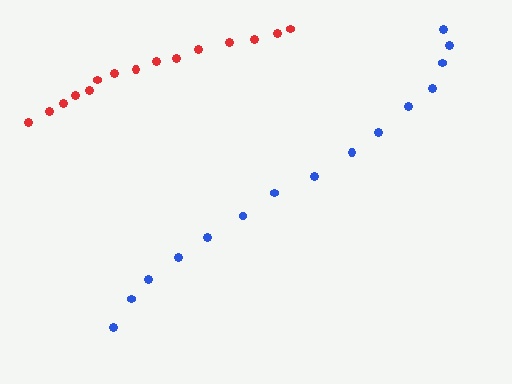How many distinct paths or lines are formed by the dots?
There are 2 distinct paths.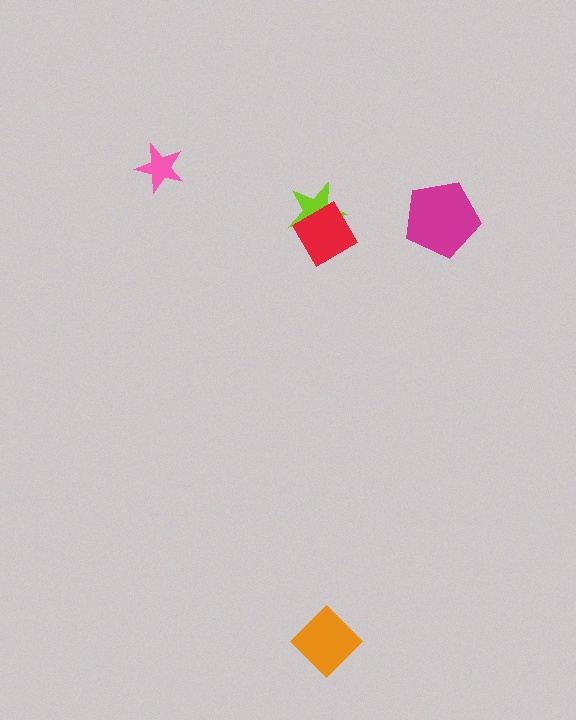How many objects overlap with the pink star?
0 objects overlap with the pink star.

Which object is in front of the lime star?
The red diamond is in front of the lime star.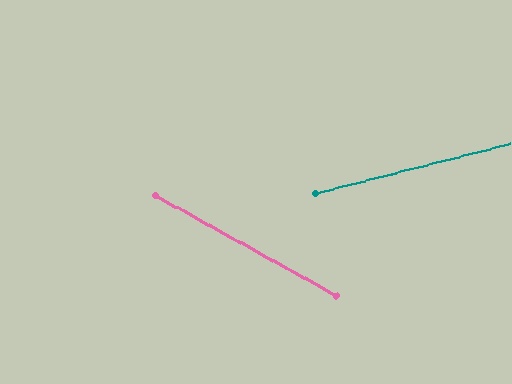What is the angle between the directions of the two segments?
Approximately 43 degrees.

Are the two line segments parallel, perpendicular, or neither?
Neither parallel nor perpendicular — they differ by about 43°.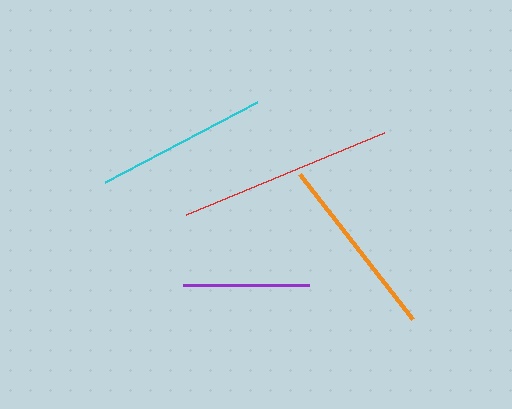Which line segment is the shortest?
The purple line is the shortest at approximately 125 pixels.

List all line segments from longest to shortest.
From longest to shortest: red, orange, cyan, purple.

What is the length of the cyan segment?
The cyan segment is approximately 172 pixels long.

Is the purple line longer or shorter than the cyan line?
The cyan line is longer than the purple line.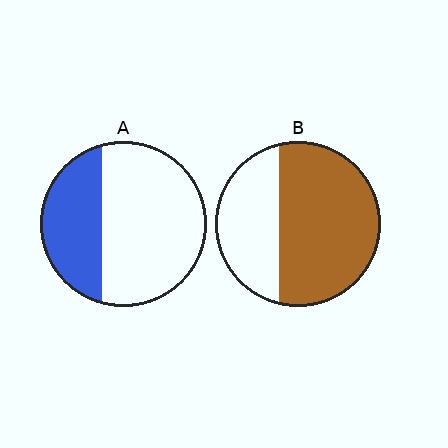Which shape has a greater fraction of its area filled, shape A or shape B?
Shape B.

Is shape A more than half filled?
No.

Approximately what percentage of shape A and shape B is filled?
A is approximately 35% and B is approximately 65%.